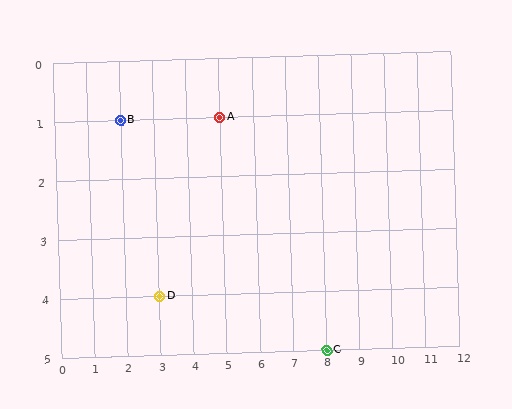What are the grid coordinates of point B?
Point B is at grid coordinates (2, 1).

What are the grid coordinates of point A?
Point A is at grid coordinates (5, 1).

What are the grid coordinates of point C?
Point C is at grid coordinates (8, 5).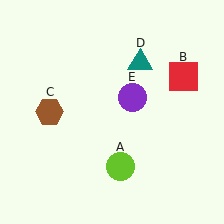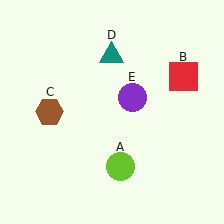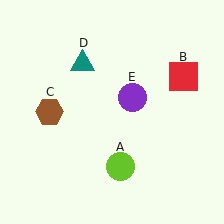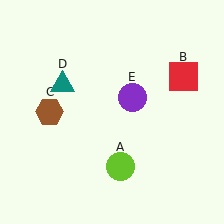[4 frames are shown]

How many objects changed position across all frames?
1 object changed position: teal triangle (object D).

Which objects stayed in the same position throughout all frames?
Lime circle (object A) and red square (object B) and brown hexagon (object C) and purple circle (object E) remained stationary.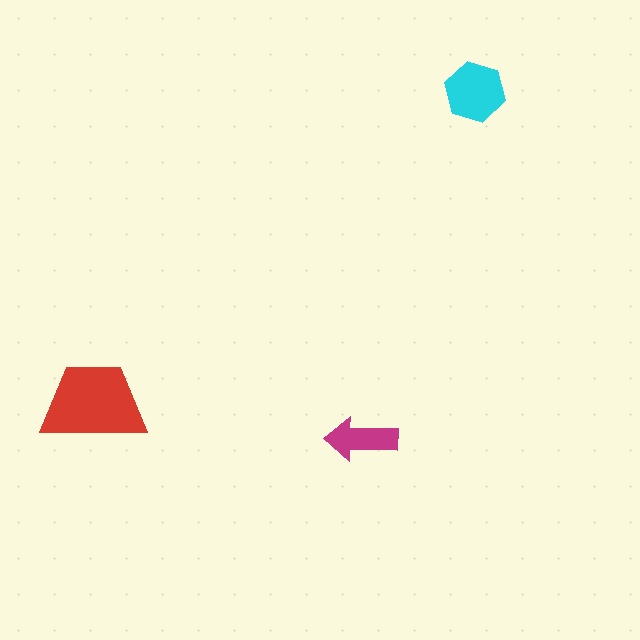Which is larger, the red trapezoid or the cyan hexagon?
The red trapezoid.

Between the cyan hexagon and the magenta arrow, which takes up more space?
The cyan hexagon.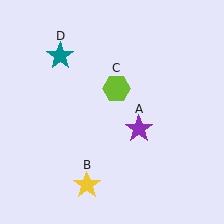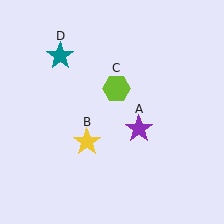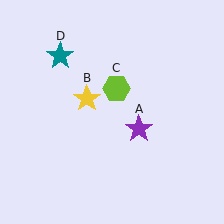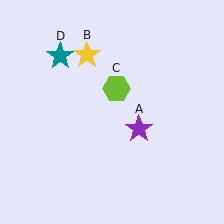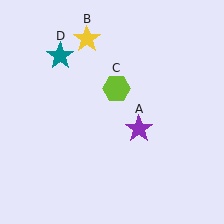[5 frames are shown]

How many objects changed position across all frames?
1 object changed position: yellow star (object B).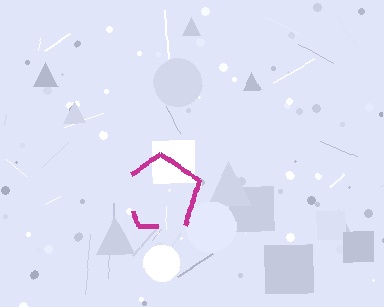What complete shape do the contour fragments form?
The contour fragments form a pentagon.